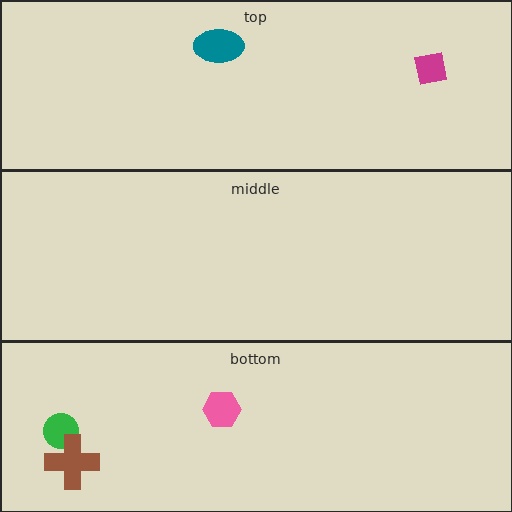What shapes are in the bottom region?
The green circle, the brown cross, the pink hexagon.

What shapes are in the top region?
The magenta square, the teal ellipse.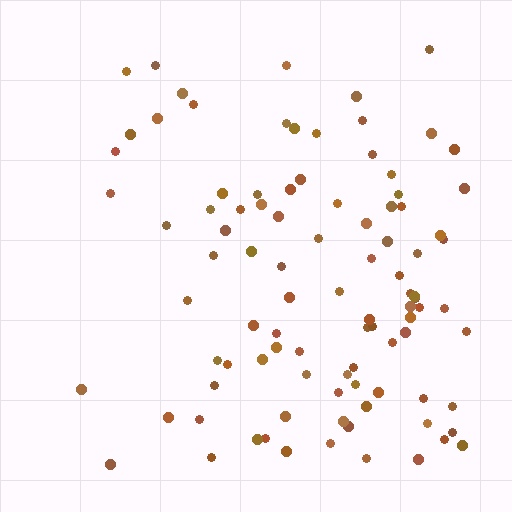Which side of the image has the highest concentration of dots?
The right.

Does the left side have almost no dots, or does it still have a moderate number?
Still a moderate number, just noticeably fewer than the right.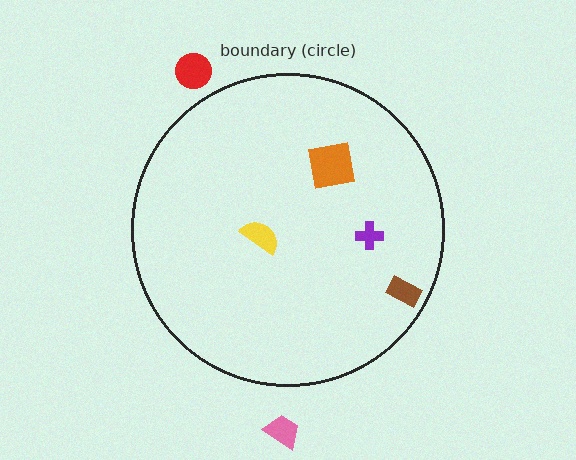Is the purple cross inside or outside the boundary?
Inside.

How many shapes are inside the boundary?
4 inside, 2 outside.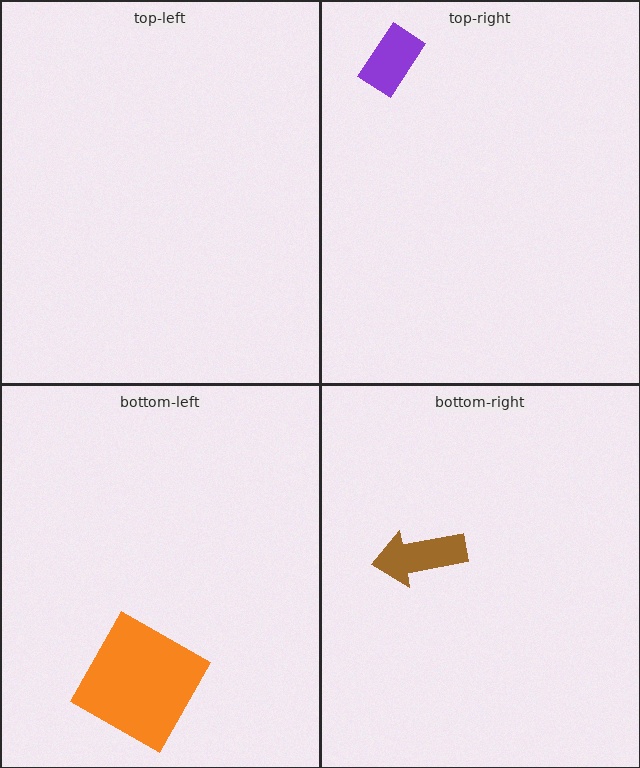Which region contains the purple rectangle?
The top-right region.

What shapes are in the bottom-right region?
The brown arrow.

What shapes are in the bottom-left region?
The orange square.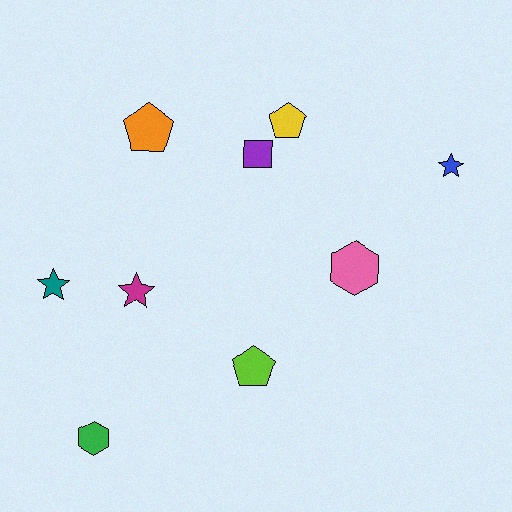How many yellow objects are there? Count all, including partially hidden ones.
There is 1 yellow object.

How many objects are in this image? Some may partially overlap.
There are 9 objects.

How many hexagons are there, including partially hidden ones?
There are 2 hexagons.